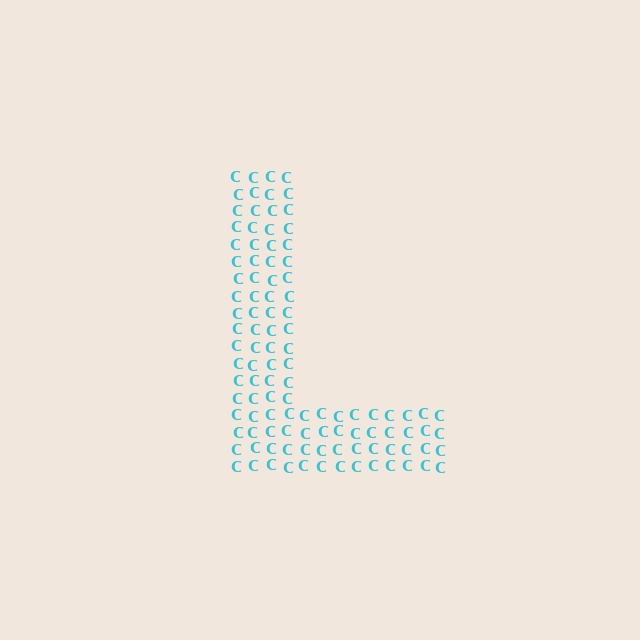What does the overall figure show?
The overall figure shows the letter L.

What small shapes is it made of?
It is made of small letter C's.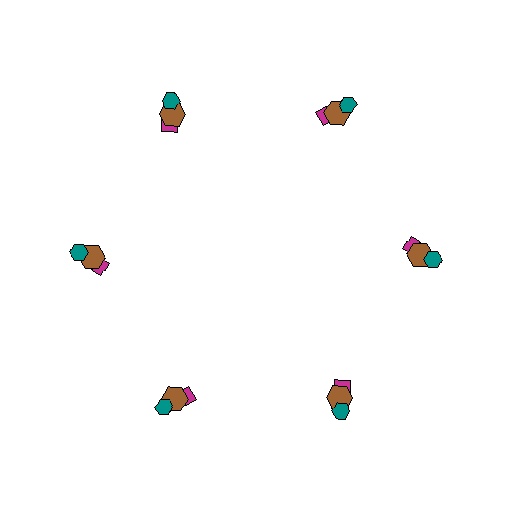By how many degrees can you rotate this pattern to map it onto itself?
The pattern maps onto itself every 60 degrees of rotation.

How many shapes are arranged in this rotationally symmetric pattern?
There are 18 shapes, arranged in 6 groups of 3.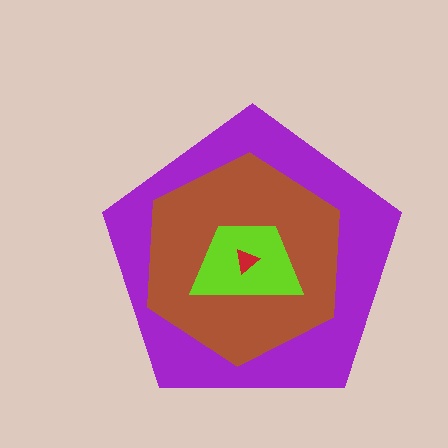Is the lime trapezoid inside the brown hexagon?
Yes.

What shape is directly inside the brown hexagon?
The lime trapezoid.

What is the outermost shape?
The purple pentagon.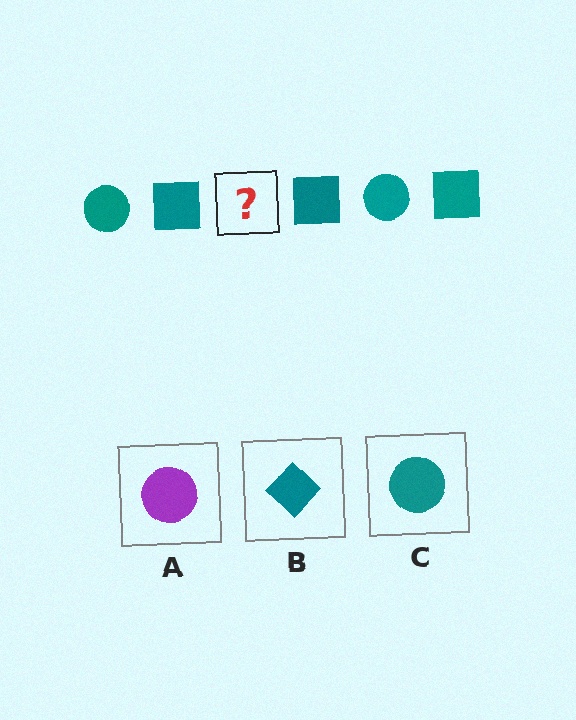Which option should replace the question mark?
Option C.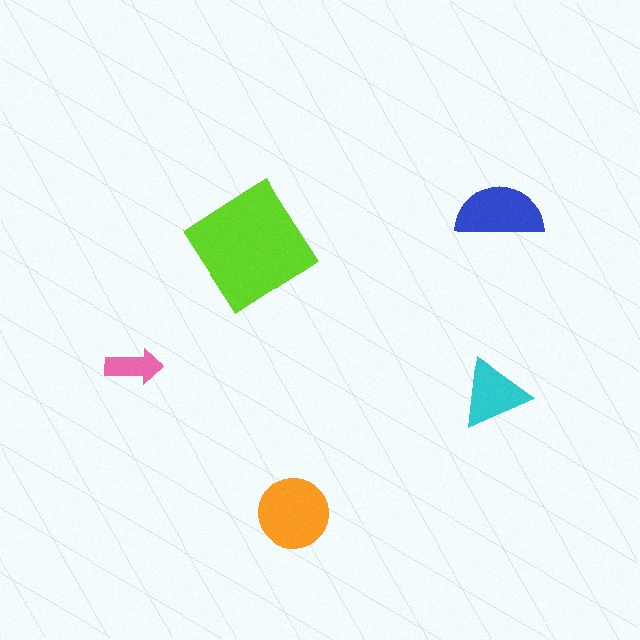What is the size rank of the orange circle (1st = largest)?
2nd.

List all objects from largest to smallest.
The lime diamond, the orange circle, the blue semicircle, the cyan triangle, the pink arrow.